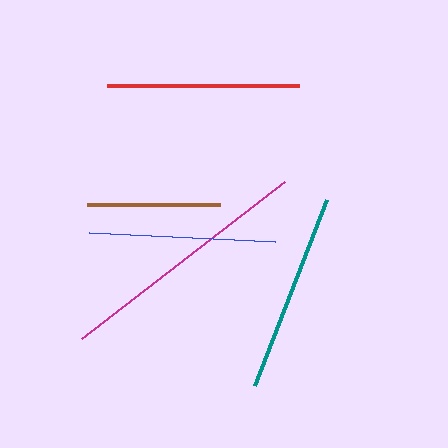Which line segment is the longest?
The magenta line is the longest at approximately 256 pixels.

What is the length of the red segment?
The red segment is approximately 192 pixels long.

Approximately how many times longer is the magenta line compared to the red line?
The magenta line is approximately 1.3 times the length of the red line.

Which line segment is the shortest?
The brown line is the shortest at approximately 132 pixels.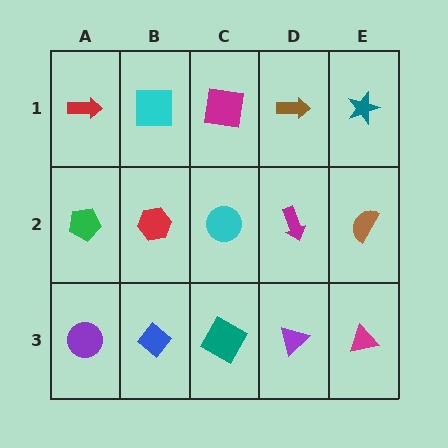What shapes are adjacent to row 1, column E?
A brown semicircle (row 2, column E), a brown arrow (row 1, column D).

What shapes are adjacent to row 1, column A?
A green pentagon (row 2, column A), a cyan square (row 1, column B).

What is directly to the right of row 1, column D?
A teal star.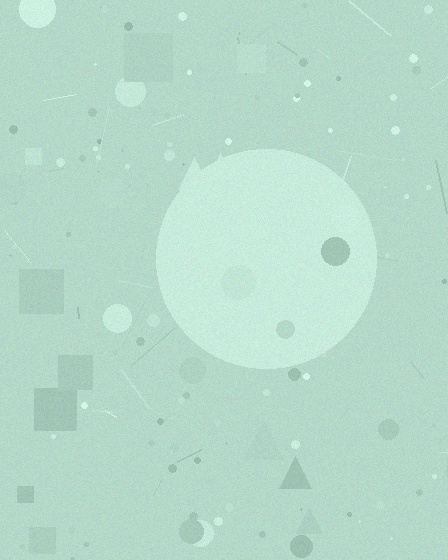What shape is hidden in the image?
A circle is hidden in the image.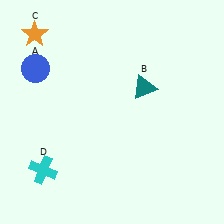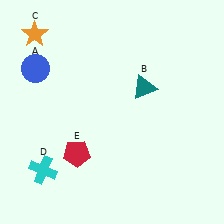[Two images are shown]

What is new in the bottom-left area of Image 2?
A red pentagon (E) was added in the bottom-left area of Image 2.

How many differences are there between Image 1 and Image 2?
There is 1 difference between the two images.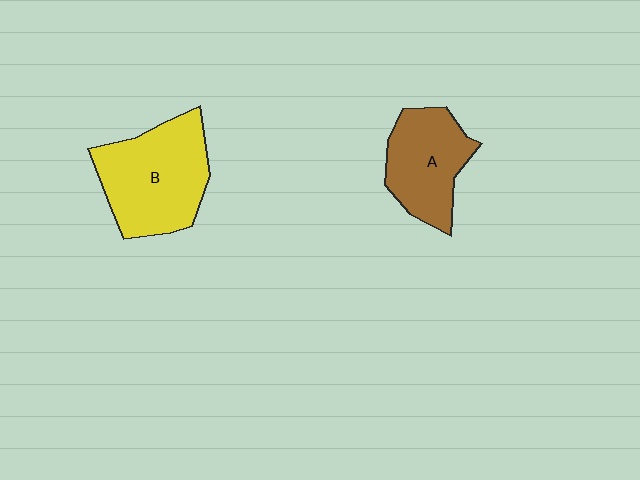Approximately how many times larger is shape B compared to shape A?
Approximately 1.4 times.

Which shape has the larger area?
Shape B (yellow).